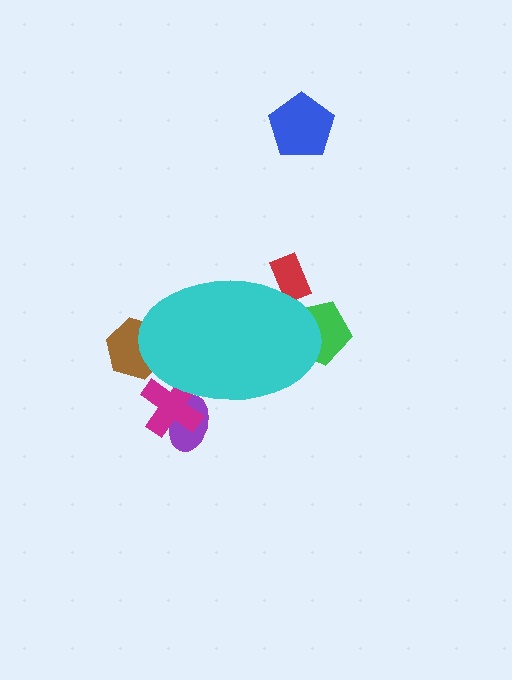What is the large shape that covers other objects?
A cyan ellipse.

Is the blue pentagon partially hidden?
No, the blue pentagon is fully visible.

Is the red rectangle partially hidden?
Yes, the red rectangle is partially hidden behind the cyan ellipse.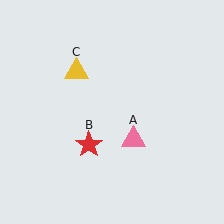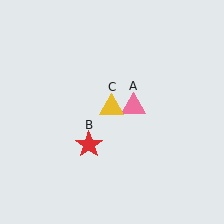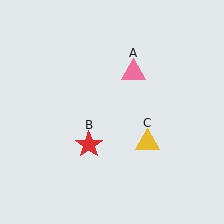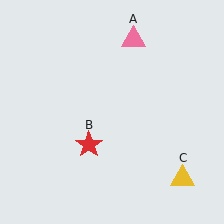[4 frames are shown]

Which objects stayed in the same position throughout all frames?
Red star (object B) remained stationary.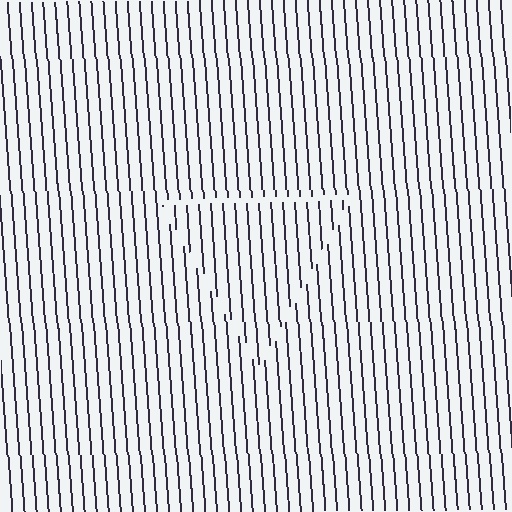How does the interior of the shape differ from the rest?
The interior of the shape contains the same grating, shifted by half a period — the contour is defined by the phase discontinuity where line-ends from the inner and outer gratings abut.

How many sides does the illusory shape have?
3 sides — the line-ends trace a triangle.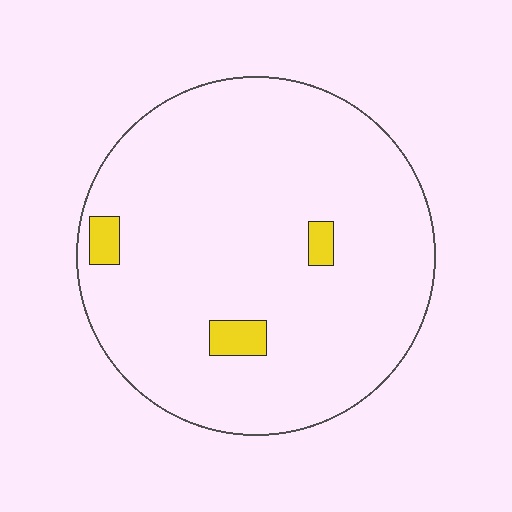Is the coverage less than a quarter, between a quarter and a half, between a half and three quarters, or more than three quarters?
Less than a quarter.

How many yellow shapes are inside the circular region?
3.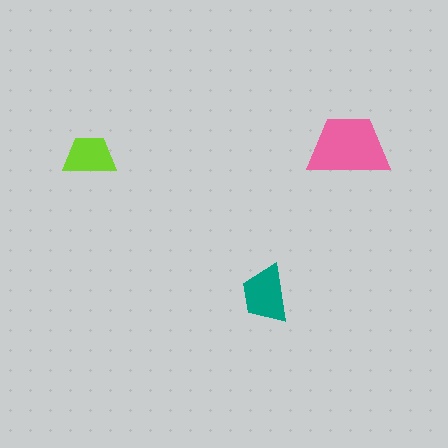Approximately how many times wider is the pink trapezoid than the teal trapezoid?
About 1.5 times wider.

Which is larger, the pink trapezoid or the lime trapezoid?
The pink one.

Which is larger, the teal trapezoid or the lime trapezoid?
The teal one.